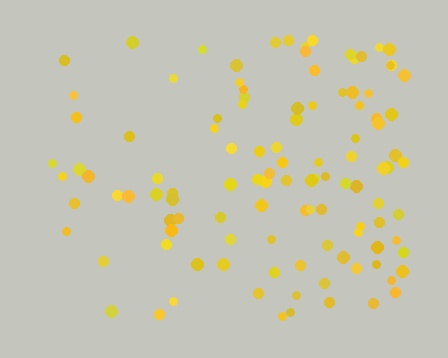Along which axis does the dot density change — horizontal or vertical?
Horizontal.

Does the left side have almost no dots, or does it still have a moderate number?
Still a moderate number, just noticeably fewer than the right.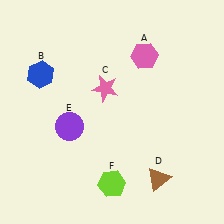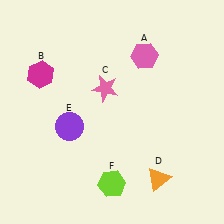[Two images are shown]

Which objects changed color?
B changed from blue to magenta. D changed from brown to orange.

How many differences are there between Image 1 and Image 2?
There are 2 differences between the two images.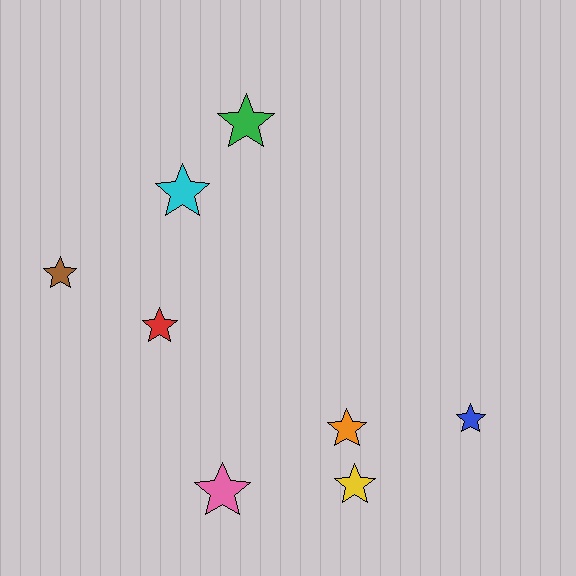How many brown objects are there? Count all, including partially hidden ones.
There is 1 brown object.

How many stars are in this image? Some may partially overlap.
There are 8 stars.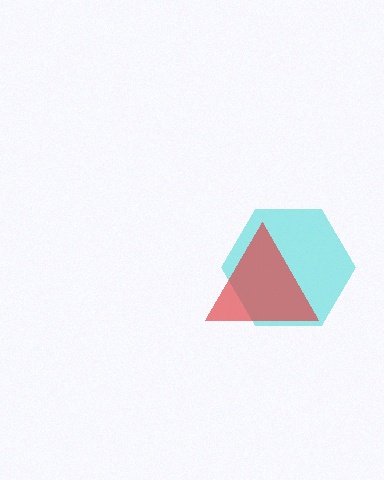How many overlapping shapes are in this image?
There are 2 overlapping shapes in the image.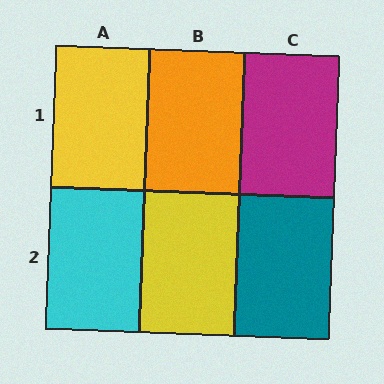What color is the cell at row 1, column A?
Yellow.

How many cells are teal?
1 cell is teal.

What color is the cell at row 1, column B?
Orange.